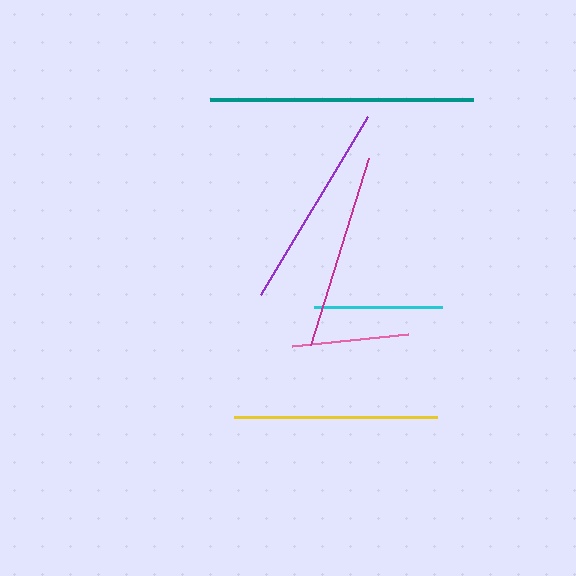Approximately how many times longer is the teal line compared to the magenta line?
The teal line is approximately 1.3 times the length of the magenta line.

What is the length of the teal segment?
The teal segment is approximately 263 pixels long.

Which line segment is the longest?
The teal line is the longest at approximately 263 pixels.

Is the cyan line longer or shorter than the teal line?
The teal line is longer than the cyan line.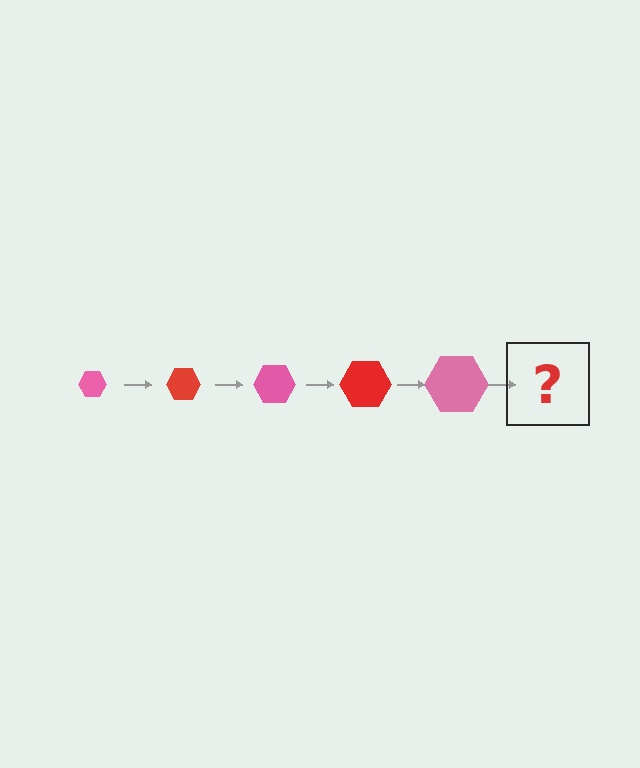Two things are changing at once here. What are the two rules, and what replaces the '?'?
The two rules are that the hexagon grows larger each step and the color cycles through pink and red. The '?' should be a red hexagon, larger than the previous one.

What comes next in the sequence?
The next element should be a red hexagon, larger than the previous one.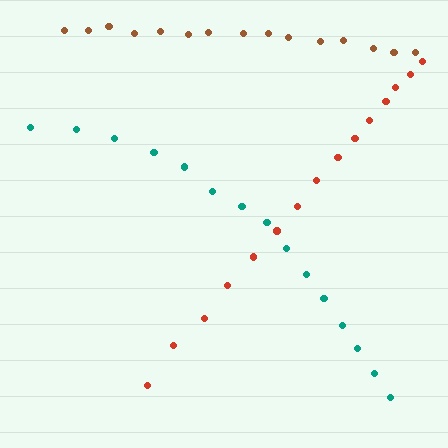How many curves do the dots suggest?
There are 3 distinct paths.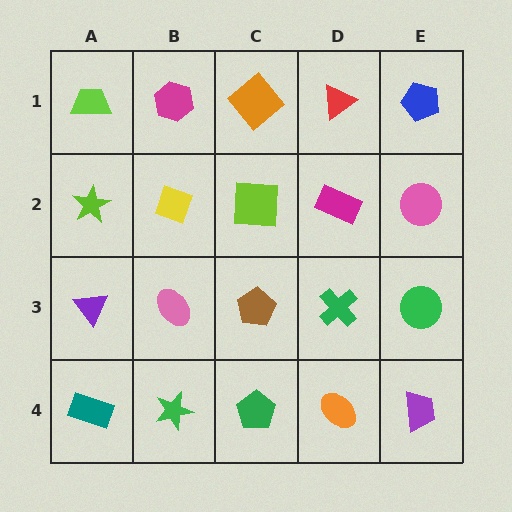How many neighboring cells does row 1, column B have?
3.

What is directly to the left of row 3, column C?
A pink ellipse.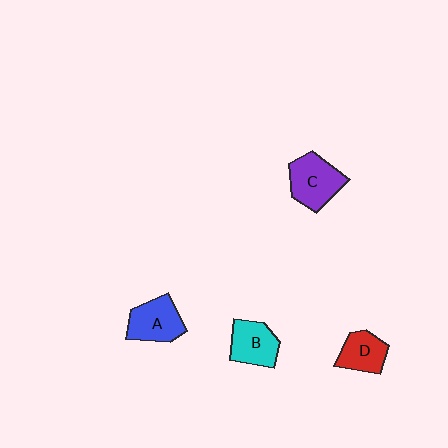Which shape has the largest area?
Shape C (purple).